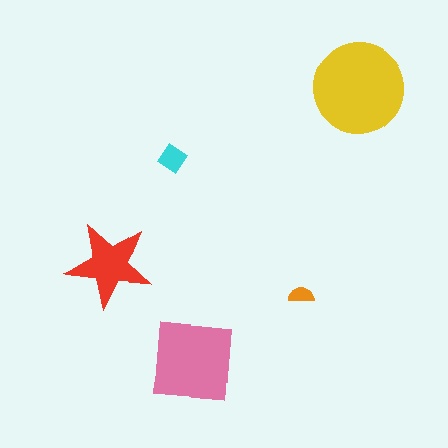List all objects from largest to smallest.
The yellow circle, the pink square, the red star, the cyan diamond, the orange semicircle.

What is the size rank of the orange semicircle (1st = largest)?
5th.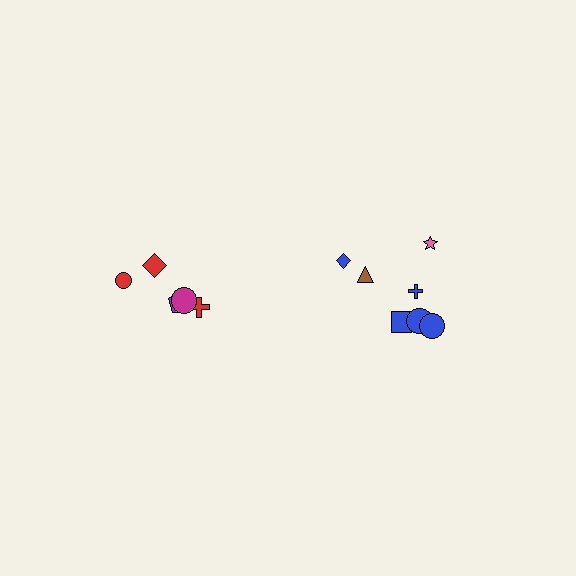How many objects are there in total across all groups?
There are 12 objects.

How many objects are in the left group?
There are 5 objects.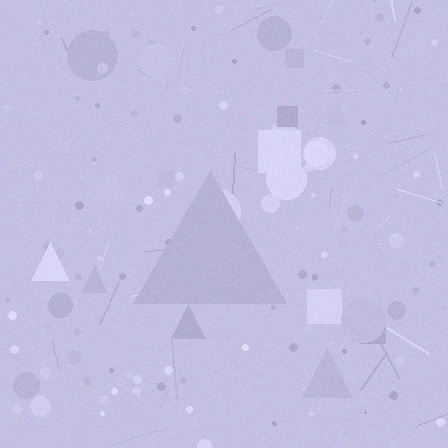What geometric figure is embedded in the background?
A triangle is embedded in the background.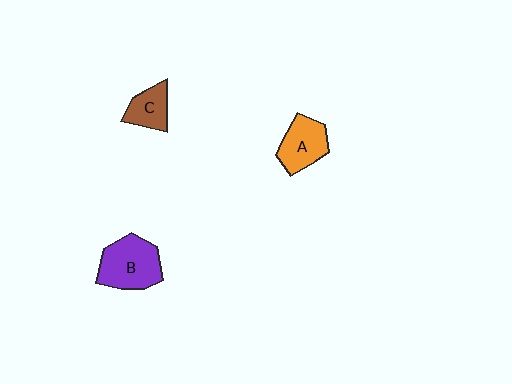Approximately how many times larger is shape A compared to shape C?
Approximately 1.3 times.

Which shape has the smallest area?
Shape C (brown).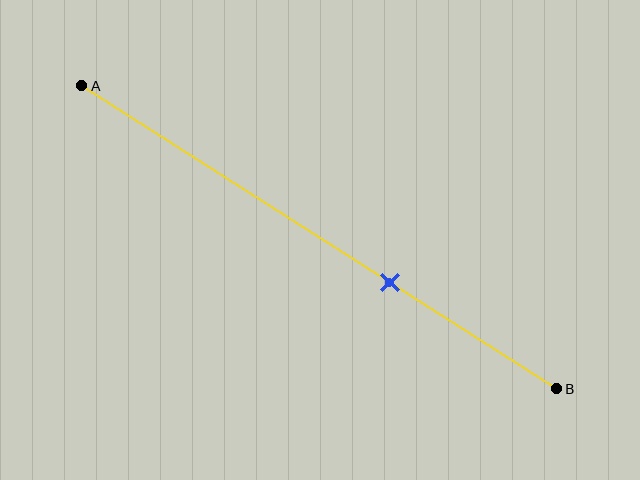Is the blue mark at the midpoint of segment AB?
No, the mark is at about 65% from A, not at the 50% midpoint.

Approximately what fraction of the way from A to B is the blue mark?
The blue mark is approximately 65% of the way from A to B.